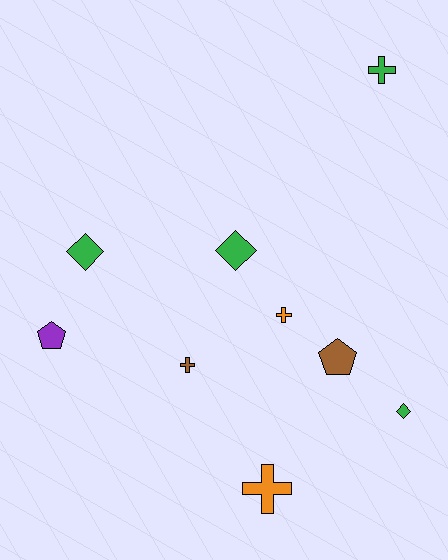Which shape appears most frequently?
Cross, with 4 objects.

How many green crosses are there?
There is 1 green cross.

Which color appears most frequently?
Green, with 4 objects.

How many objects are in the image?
There are 9 objects.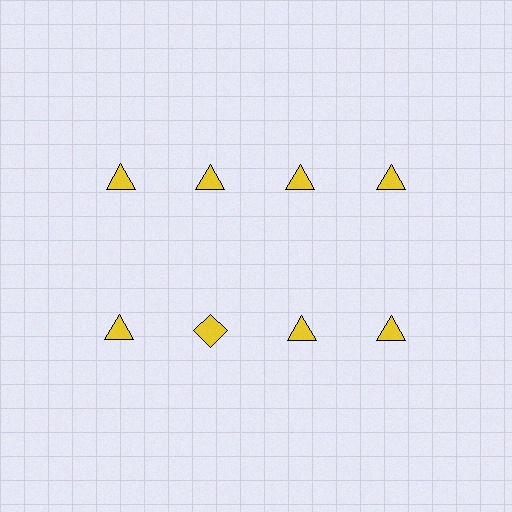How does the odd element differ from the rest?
It has a different shape: diamond instead of triangle.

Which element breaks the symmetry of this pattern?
The yellow diamond in the second row, second from left column breaks the symmetry. All other shapes are yellow triangles.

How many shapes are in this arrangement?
There are 8 shapes arranged in a grid pattern.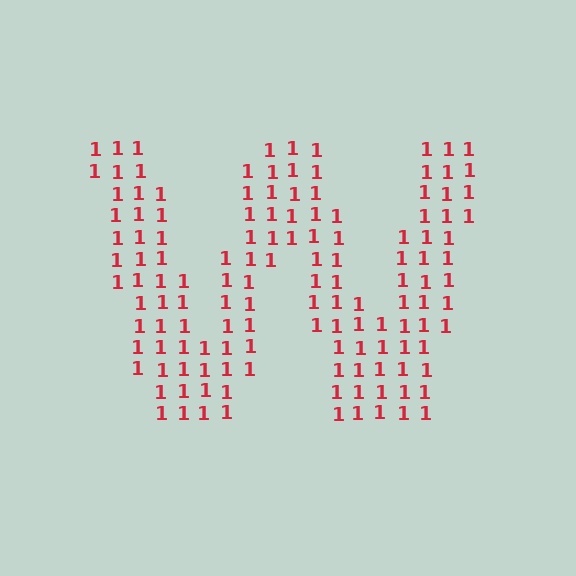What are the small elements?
The small elements are digit 1's.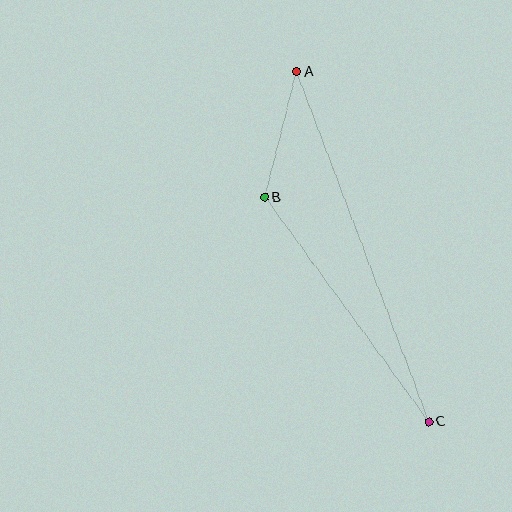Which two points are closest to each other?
Points A and B are closest to each other.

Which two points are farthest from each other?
Points A and C are farthest from each other.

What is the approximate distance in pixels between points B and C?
The distance between B and C is approximately 278 pixels.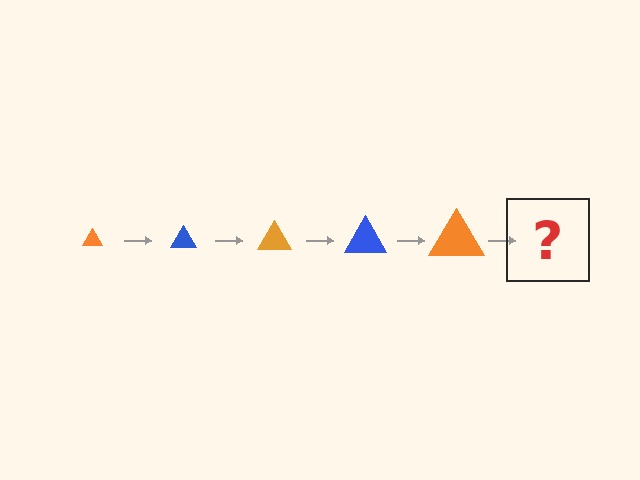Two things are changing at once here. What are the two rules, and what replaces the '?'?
The two rules are that the triangle grows larger each step and the color cycles through orange and blue. The '?' should be a blue triangle, larger than the previous one.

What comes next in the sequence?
The next element should be a blue triangle, larger than the previous one.